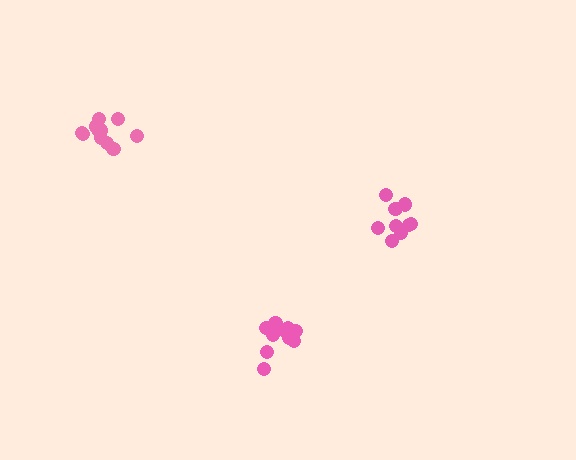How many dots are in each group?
Group 1: 11 dots, Group 2: 11 dots, Group 3: 11 dots (33 total).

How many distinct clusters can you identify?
There are 3 distinct clusters.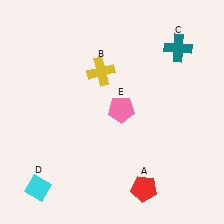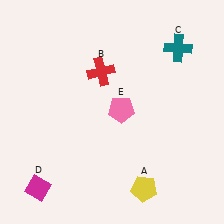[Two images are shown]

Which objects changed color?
A changed from red to yellow. B changed from yellow to red. D changed from cyan to magenta.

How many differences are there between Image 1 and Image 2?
There are 3 differences between the two images.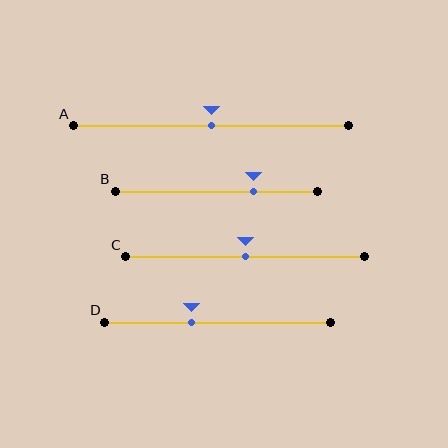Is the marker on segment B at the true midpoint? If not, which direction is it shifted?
No, the marker on segment B is shifted to the right by about 19% of the segment length.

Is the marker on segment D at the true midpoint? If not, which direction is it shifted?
No, the marker on segment D is shifted to the left by about 12% of the segment length.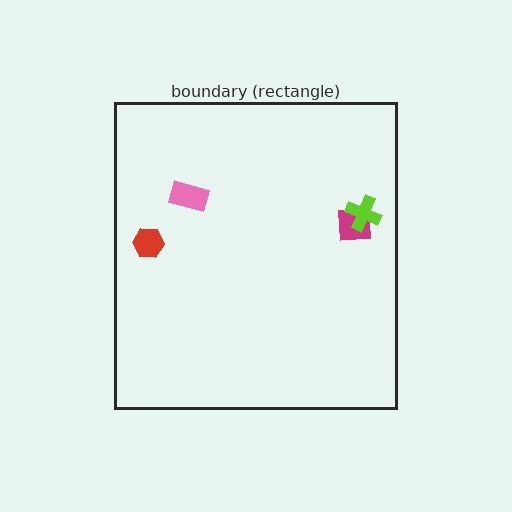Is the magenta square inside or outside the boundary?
Inside.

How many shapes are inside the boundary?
4 inside, 0 outside.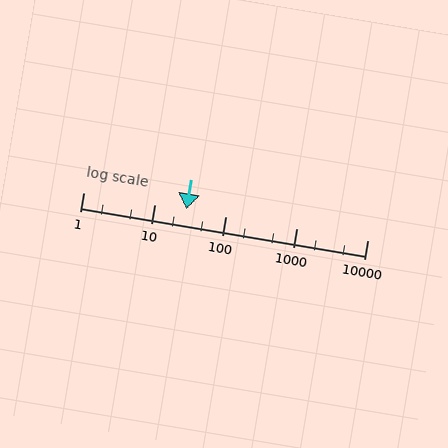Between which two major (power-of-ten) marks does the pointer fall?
The pointer is between 10 and 100.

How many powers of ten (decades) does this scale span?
The scale spans 4 decades, from 1 to 10000.